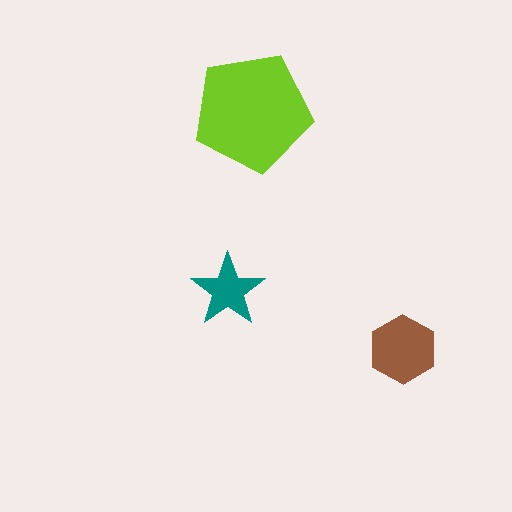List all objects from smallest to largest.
The teal star, the brown hexagon, the lime pentagon.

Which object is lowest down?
The brown hexagon is bottommost.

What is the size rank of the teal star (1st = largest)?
3rd.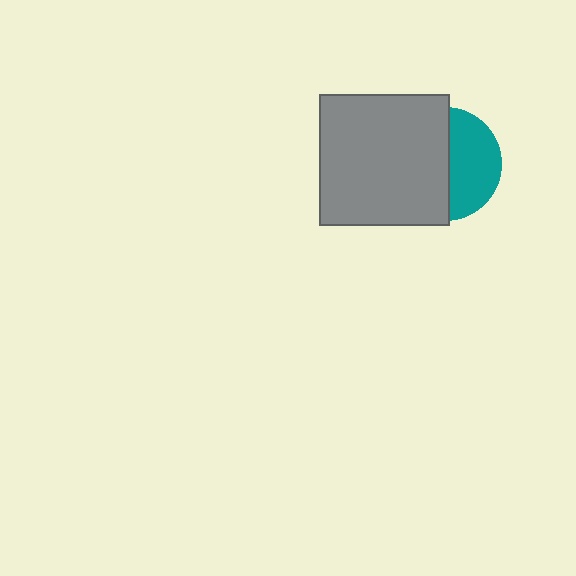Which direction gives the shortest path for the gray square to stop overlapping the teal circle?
Moving left gives the shortest separation.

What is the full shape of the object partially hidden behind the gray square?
The partially hidden object is a teal circle.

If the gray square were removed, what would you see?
You would see the complete teal circle.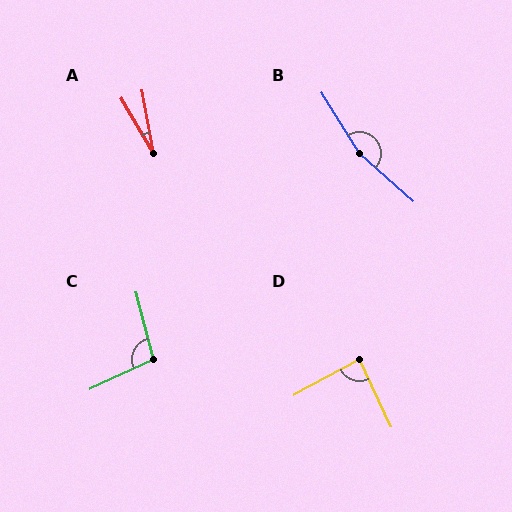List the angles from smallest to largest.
A (20°), D (86°), C (100°), B (164°).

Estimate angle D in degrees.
Approximately 86 degrees.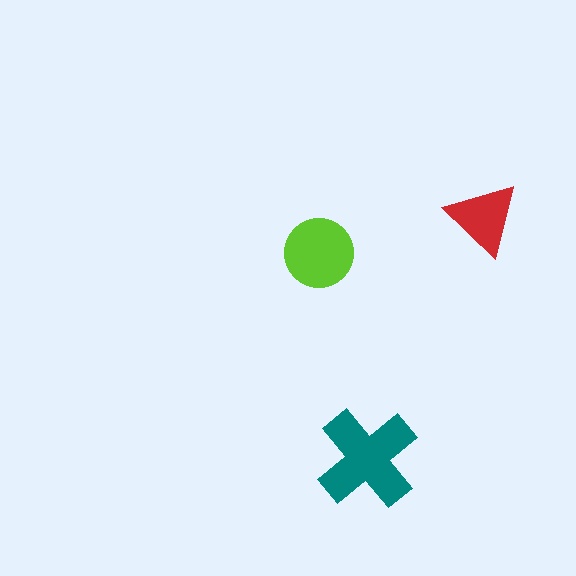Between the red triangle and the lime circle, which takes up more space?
The lime circle.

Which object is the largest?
The teal cross.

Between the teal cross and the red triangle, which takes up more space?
The teal cross.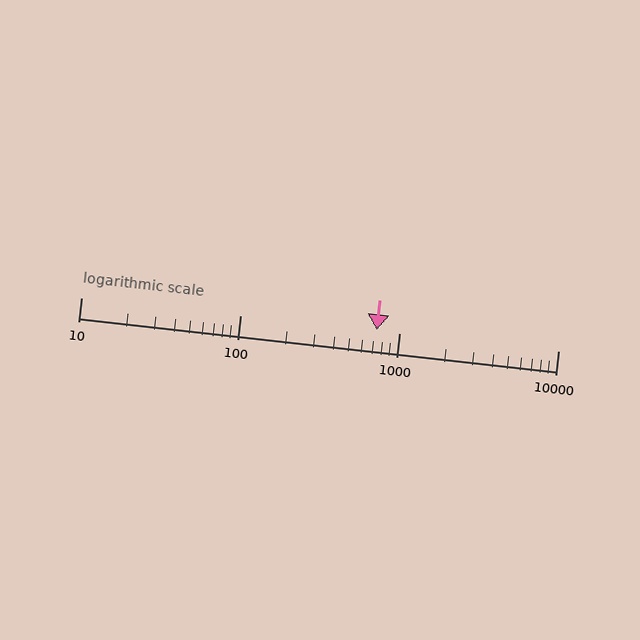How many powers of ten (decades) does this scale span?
The scale spans 3 decades, from 10 to 10000.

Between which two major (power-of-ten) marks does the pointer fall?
The pointer is between 100 and 1000.